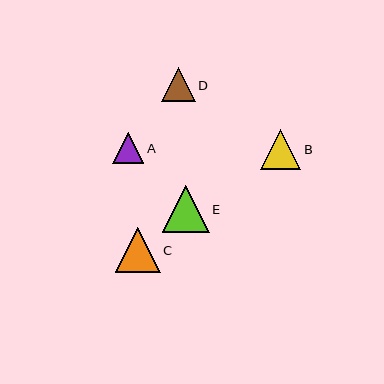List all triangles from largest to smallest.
From largest to smallest: E, C, B, D, A.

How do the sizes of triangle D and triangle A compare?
Triangle D and triangle A are approximately the same size.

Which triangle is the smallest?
Triangle A is the smallest with a size of approximately 31 pixels.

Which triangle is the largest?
Triangle E is the largest with a size of approximately 47 pixels.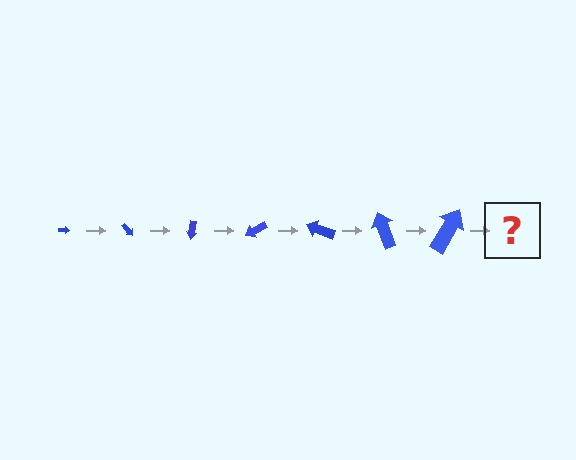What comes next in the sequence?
The next element should be an arrow, larger than the previous one and rotated 350 degrees from the start.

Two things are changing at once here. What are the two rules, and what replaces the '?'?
The two rules are that the arrow grows larger each step and it rotates 50 degrees each step. The '?' should be an arrow, larger than the previous one and rotated 350 degrees from the start.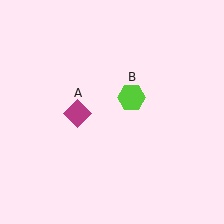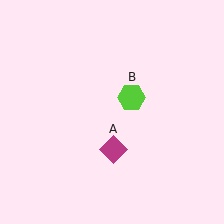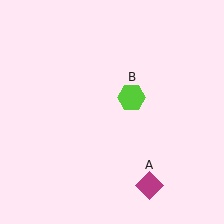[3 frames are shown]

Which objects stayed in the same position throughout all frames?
Lime hexagon (object B) remained stationary.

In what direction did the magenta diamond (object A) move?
The magenta diamond (object A) moved down and to the right.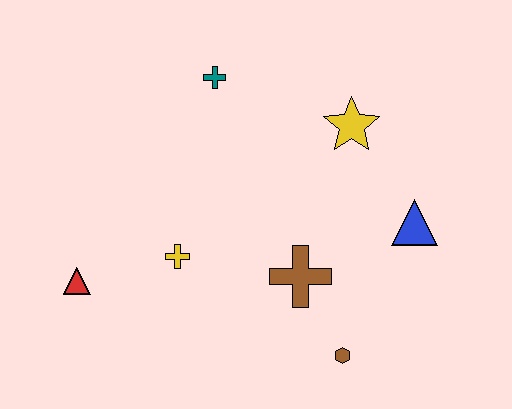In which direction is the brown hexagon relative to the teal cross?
The brown hexagon is below the teal cross.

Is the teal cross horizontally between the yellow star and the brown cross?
No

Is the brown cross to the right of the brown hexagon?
No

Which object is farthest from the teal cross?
The brown hexagon is farthest from the teal cross.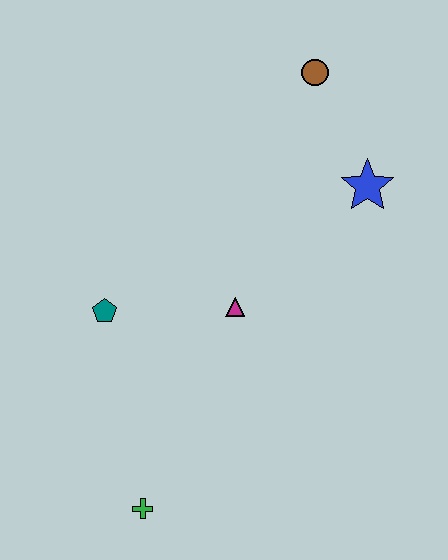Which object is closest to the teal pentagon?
The magenta triangle is closest to the teal pentagon.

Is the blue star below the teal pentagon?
No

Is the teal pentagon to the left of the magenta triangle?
Yes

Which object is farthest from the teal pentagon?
The brown circle is farthest from the teal pentagon.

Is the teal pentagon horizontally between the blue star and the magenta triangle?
No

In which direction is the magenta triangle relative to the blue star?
The magenta triangle is to the left of the blue star.